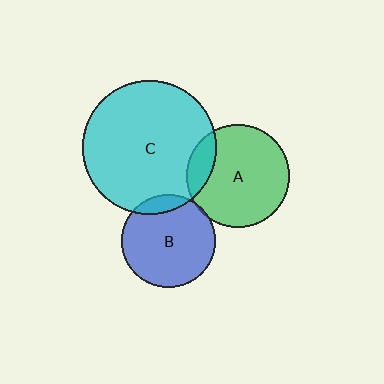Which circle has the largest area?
Circle C (cyan).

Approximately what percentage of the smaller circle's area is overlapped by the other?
Approximately 5%.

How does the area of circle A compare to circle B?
Approximately 1.2 times.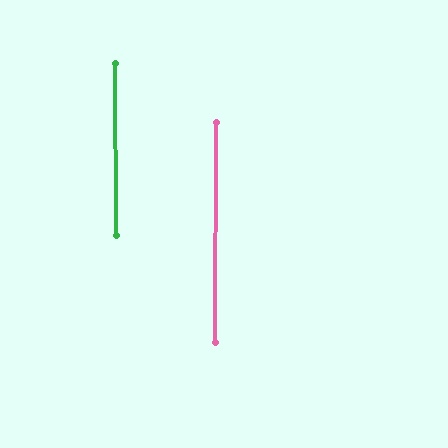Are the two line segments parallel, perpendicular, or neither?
Parallel — their directions differ by only 0.4°.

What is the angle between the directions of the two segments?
Approximately 0 degrees.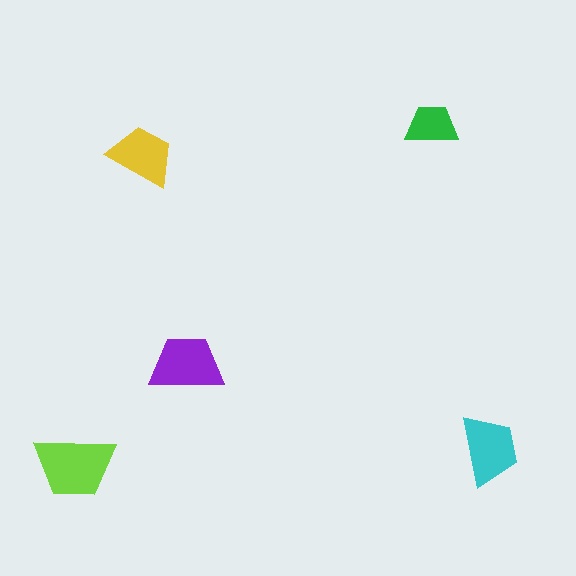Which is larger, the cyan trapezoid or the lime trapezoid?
The lime one.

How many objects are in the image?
There are 5 objects in the image.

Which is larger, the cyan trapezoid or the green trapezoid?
The cyan one.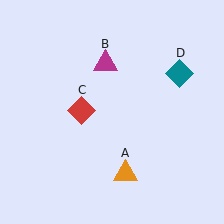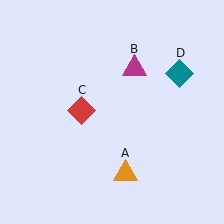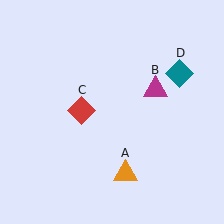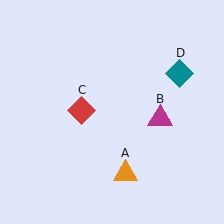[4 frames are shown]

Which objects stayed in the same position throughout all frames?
Orange triangle (object A) and red diamond (object C) and teal diamond (object D) remained stationary.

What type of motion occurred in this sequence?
The magenta triangle (object B) rotated clockwise around the center of the scene.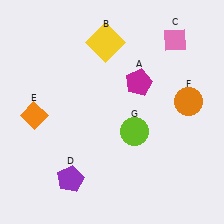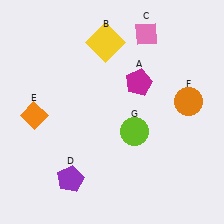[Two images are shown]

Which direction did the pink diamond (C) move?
The pink diamond (C) moved left.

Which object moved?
The pink diamond (C) moved left.